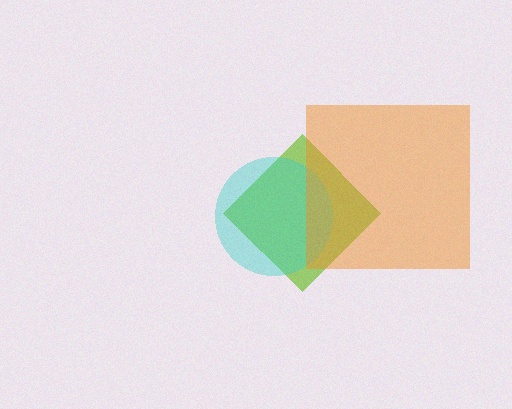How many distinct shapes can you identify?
There are 3 distinct shapes: a lime diamond, a cyan circle, an orange square.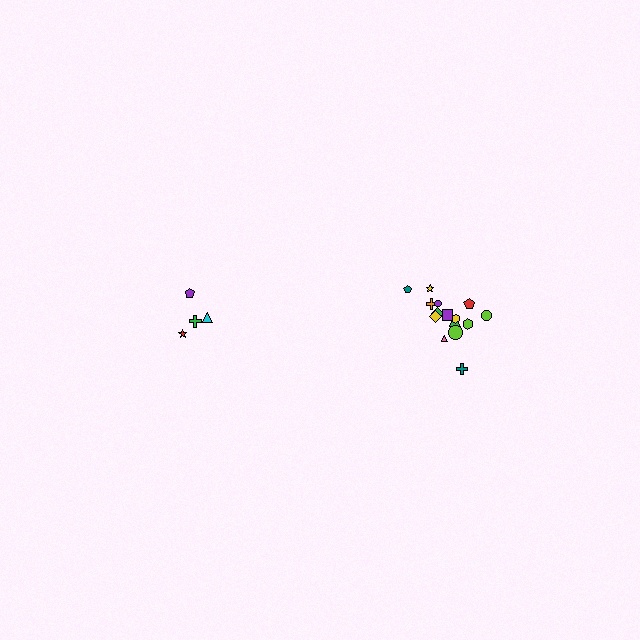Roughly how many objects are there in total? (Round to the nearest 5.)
Roughly 20 objects in total.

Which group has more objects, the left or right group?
The right group.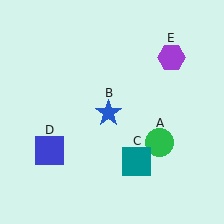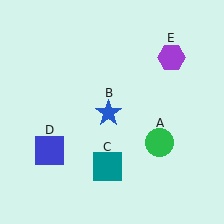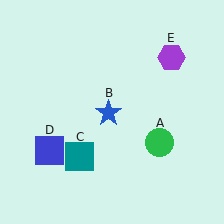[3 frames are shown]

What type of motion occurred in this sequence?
The teal square (object C) rotated clockwise around the center of the scene.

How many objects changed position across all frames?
1 object changed position: teal square (object C).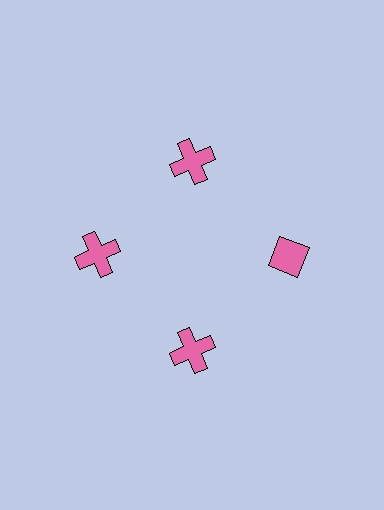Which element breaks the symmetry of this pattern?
The pink diamond at roughly the 3 o'clock position breaks the symmetry. All other shapes are pink crosses.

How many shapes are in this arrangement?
There are 4 shapes arranged in a ring pattern.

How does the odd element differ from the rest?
It has a different shape: diamond instead of cross.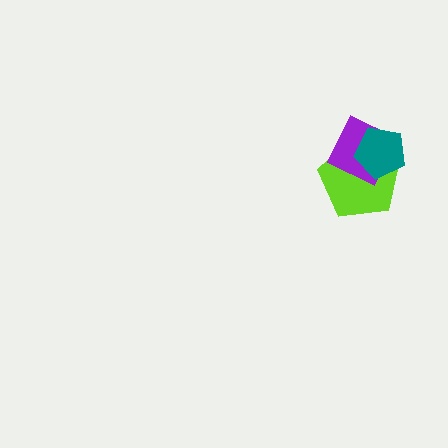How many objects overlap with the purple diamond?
2 objects overlap with the purple diamond.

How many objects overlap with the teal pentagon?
2 objects overlap with the teal pentagon.